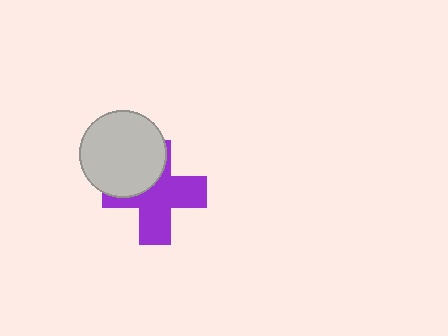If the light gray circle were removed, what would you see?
You would see the complete purple cross.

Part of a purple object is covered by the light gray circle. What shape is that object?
It is a cross.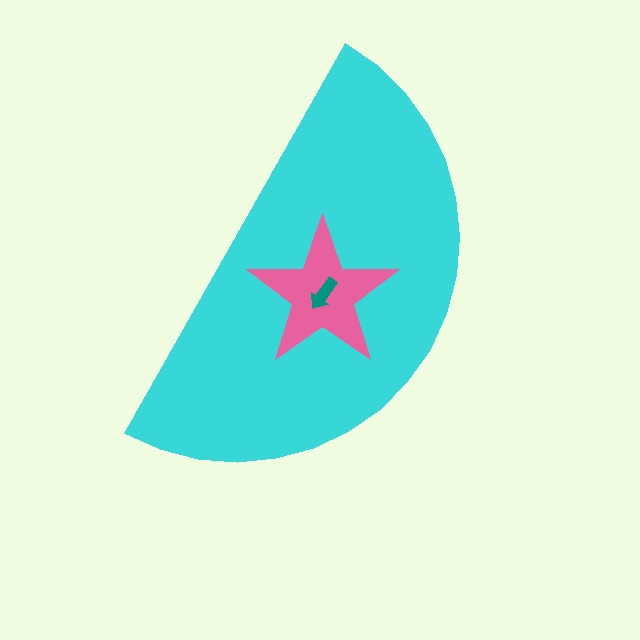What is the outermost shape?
The cyan semicircle.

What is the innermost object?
The teal arrow.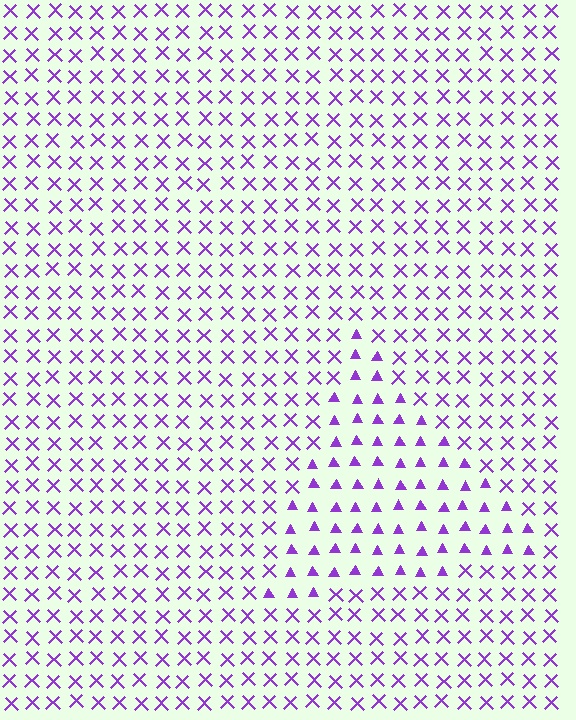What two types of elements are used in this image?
The image uses triangles inside the triangle region and X marks outside it.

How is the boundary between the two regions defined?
The boundary is defined by a change in element shape: triangles inside vs. X marks outside. All elements share the same color and spacing.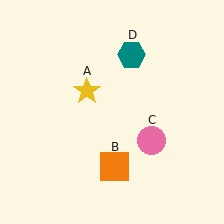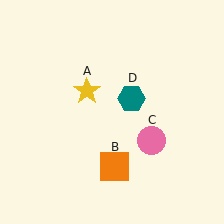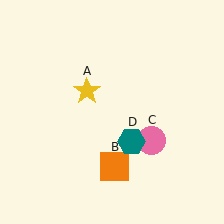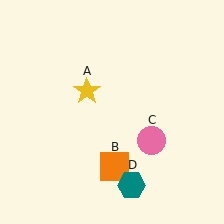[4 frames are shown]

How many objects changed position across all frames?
1 object changed position: teal hexagon (object D).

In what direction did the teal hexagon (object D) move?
The teal hexagon (object D) moved down.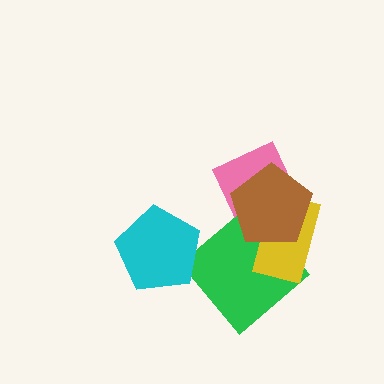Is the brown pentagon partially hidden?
No, no other shape covers it.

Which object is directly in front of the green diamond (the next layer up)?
The yellow rectangle is directly in front of the green diamond.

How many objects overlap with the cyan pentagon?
0 objects overlap with the cyan pentagon.